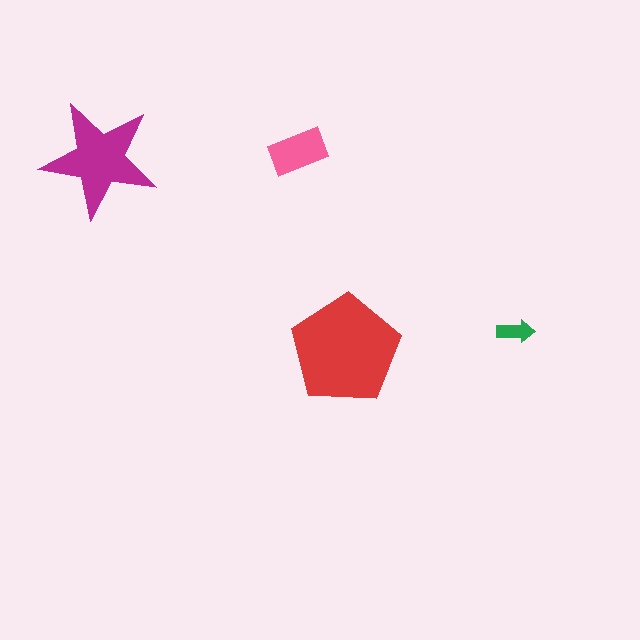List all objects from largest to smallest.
The red pentagon, the magenta star, the pink rectangle, the green arrow.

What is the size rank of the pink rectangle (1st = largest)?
3rd.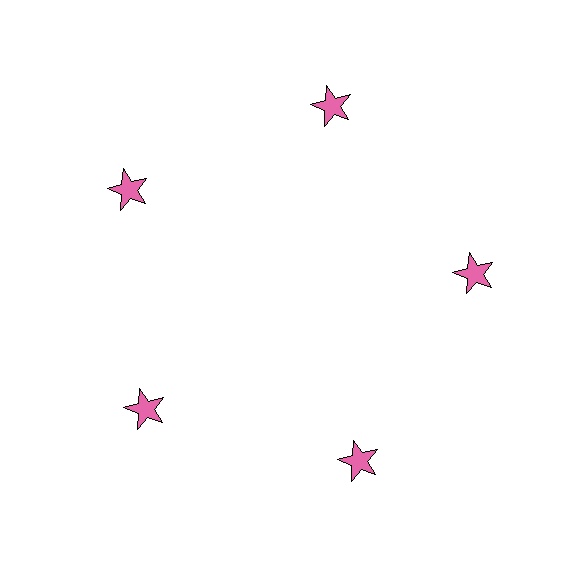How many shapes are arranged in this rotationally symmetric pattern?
There are 5 shapes, arranged in 5 groups of 1.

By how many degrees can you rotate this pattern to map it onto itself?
The pattern maps onto itself every 72 degrees of rotation.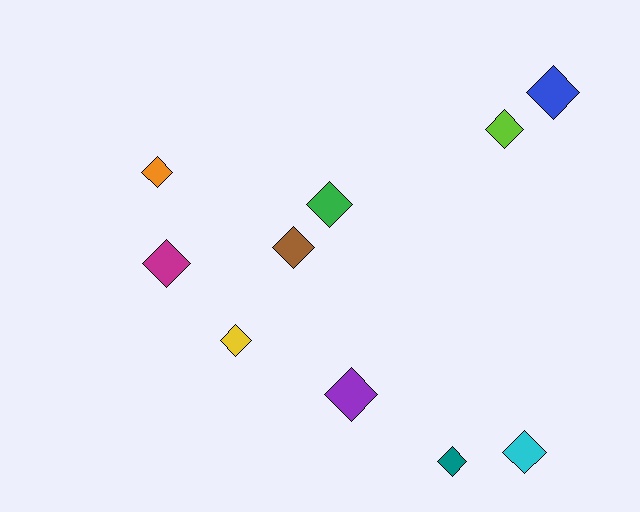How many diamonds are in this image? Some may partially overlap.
There are 10 diamonds.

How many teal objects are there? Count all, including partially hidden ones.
There is 1 teal object.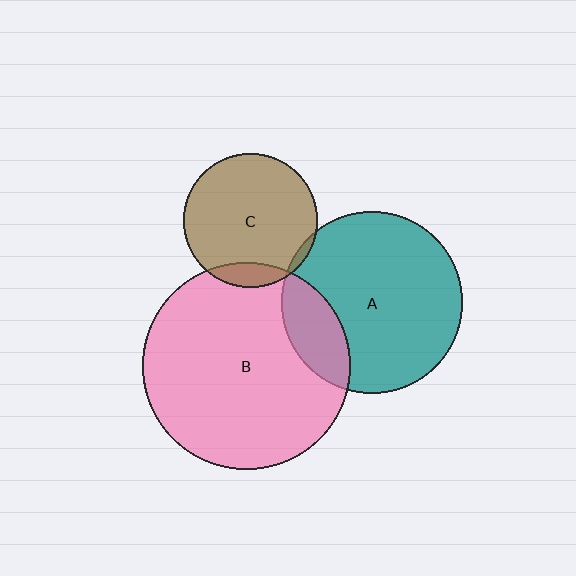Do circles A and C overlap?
Yes.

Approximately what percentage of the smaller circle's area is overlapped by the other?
Approximately 5%.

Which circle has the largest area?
Circle B (pink).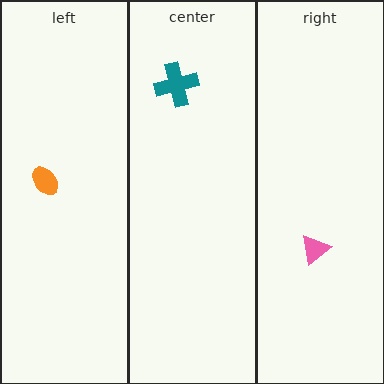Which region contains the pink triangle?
The right region.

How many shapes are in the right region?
1.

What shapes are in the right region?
The pink triangle.